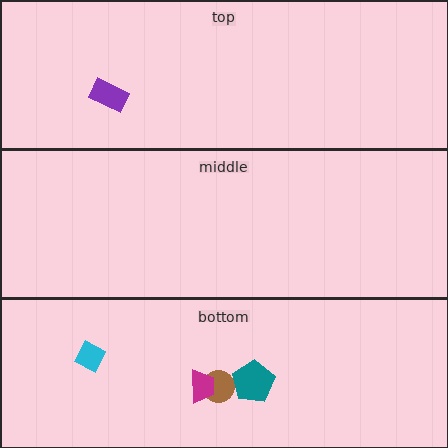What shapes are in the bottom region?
The brown circle, the magenta trapezoid, the cyan diamond, the teal pentagon.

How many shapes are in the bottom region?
4.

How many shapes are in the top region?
1.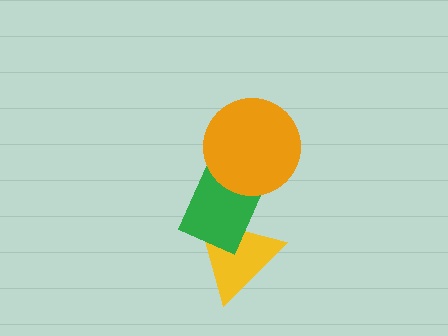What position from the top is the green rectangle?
The green rectangle is 2nd from the top.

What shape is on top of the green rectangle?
The orange circle is on top of the green rectangle.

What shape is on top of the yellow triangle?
The green rectangle is on top of the yellow triangle.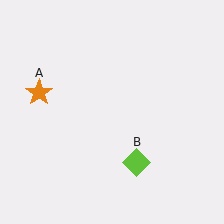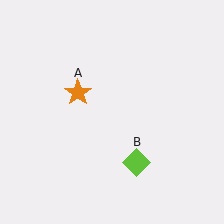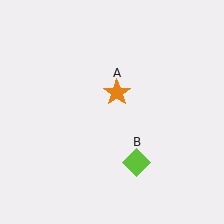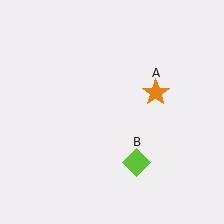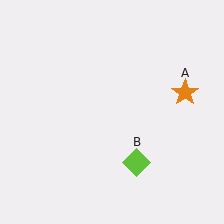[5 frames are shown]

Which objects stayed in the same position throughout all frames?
Lime diamond (object B) remained stationary.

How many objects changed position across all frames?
1 object changed position: orange star (object A).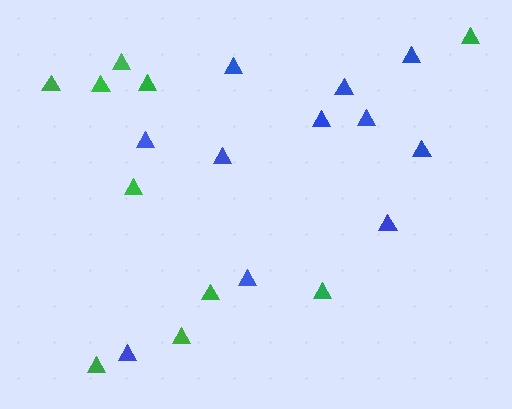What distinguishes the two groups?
There are 2 groups: one group of blue triangles (11) and one group of green triangles (10).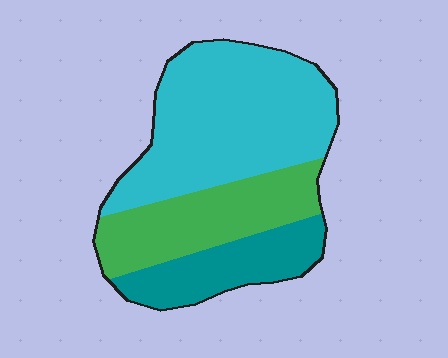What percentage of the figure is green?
Green covers about 30% of the figure.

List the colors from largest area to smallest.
From largest to smallest: cyan, green, teal.